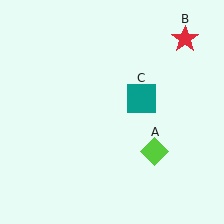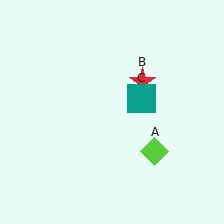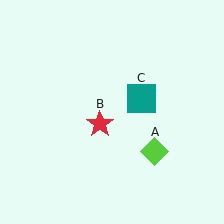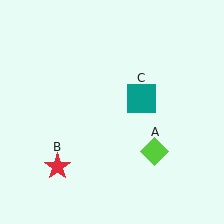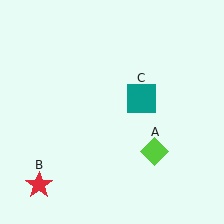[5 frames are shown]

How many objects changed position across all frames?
1 object changed position: red star (object B).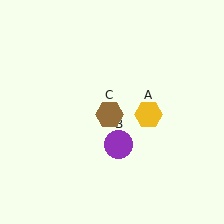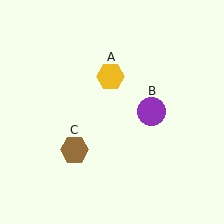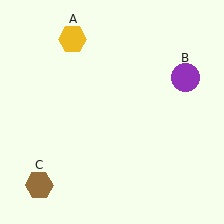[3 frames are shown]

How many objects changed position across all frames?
3 objects changed position: yellow hexagon (object A), purple circle (object B), brown hexagon (object C).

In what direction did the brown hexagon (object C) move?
The brown hexagon (object C) moved down and to the left.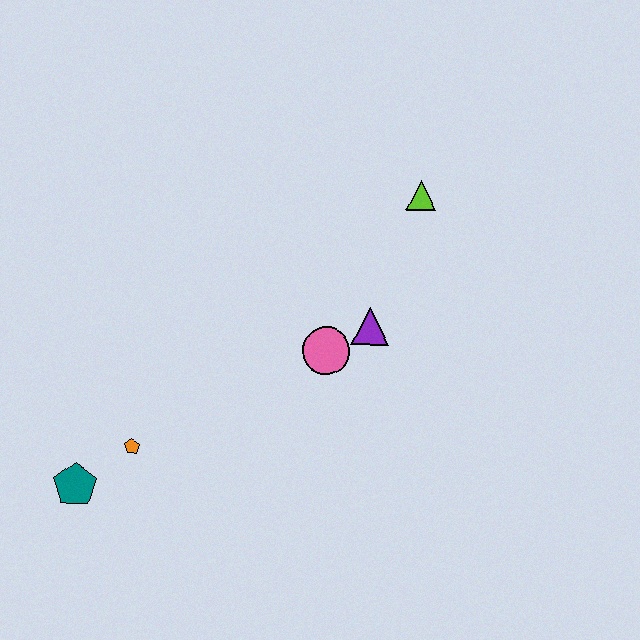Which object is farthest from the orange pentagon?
The lime triangle is farthest from the orange pentagon.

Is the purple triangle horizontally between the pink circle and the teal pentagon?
No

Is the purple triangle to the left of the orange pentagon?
No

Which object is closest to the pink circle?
The purple triangle is closest to the pink circle.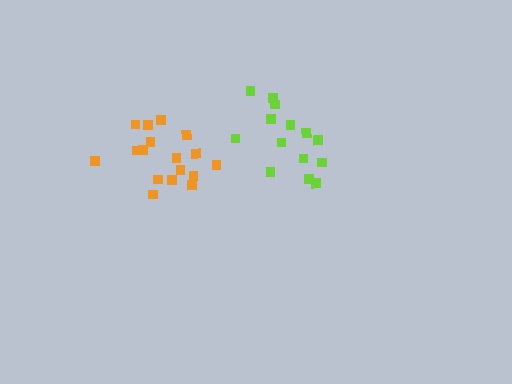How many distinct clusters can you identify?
There are 2 distinct clusters.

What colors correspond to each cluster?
The clusters are colored: orange, lime.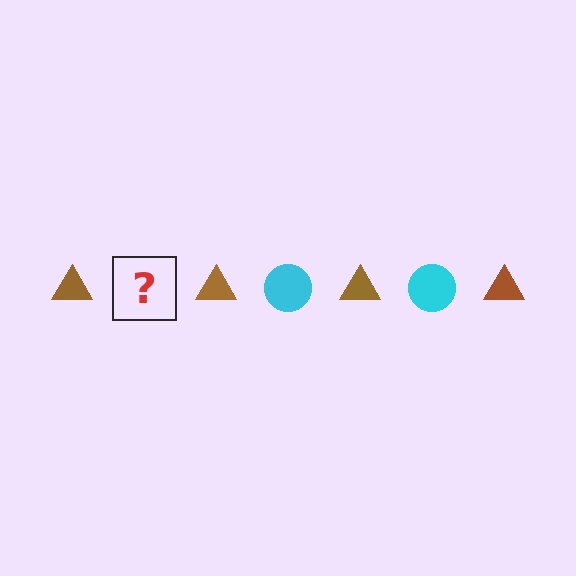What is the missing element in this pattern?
The missing element is a cyan circle.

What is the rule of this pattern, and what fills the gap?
The rule is that the pattern alternates between brown triangle and cyan circle. The gap should be filled with a cyan circle.